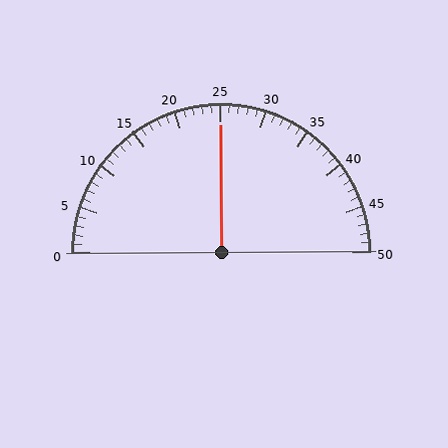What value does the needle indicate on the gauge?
The needle indicates approximately 25.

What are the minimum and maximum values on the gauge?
The gauge ranges from 0 to 50.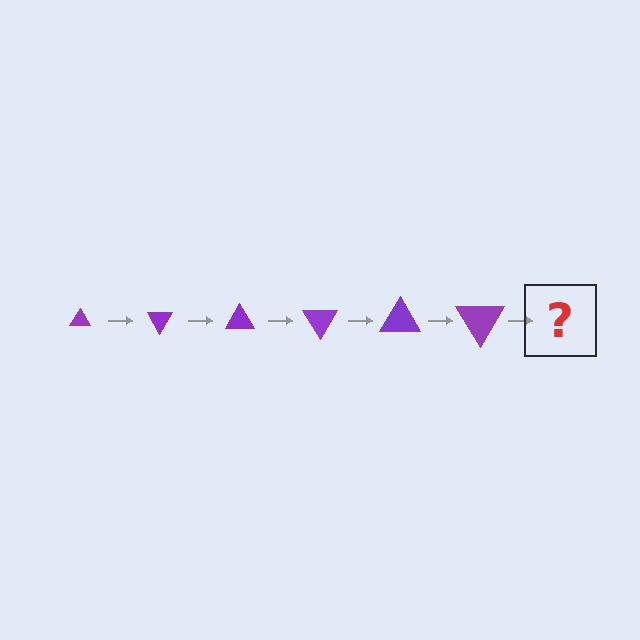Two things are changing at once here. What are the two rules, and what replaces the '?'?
The two rules are that the triangle grows larger each step and it rotates 60 degrees each step. The '?' should be a triangle, larger than the previous one and rotated 360 degrees from the start.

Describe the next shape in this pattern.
It should be a triangle, larger than the previous one and rotated 360 degrees from the start.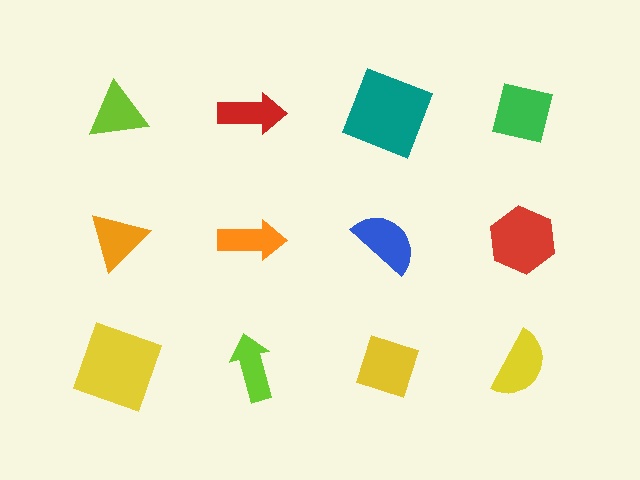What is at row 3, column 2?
A lime arrow.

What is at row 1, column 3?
A teal square.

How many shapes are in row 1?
4 shapes.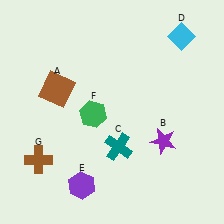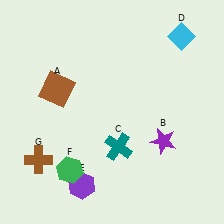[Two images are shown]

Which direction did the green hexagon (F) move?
The green hexagon (F) moved down.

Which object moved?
The green hexagon (F) moved down.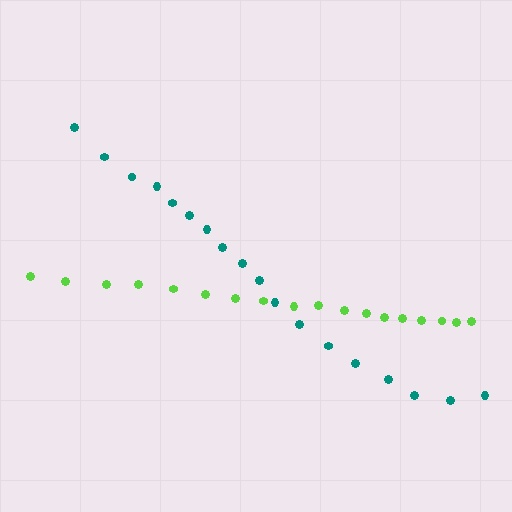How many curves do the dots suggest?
There are 2 distinct paths.